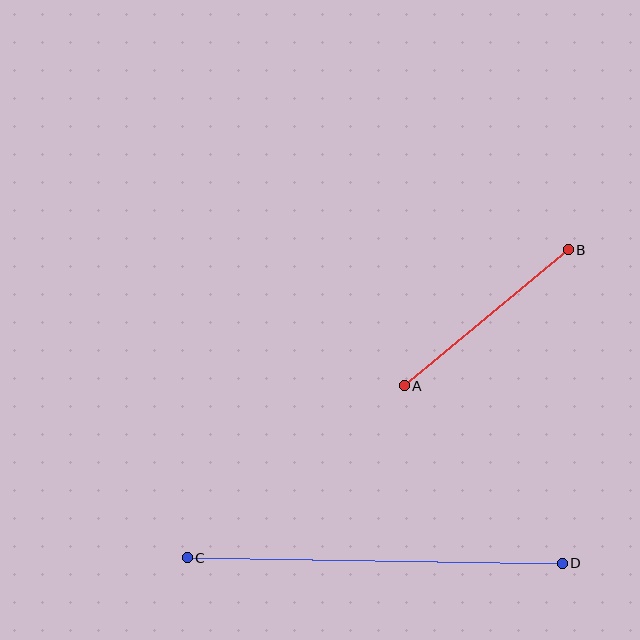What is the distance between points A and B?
The distance is approximately 213 pixels.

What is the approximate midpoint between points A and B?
The midpoint is at approximately (486, 318) pixels.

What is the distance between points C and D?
The distance is approximately 375 pixels.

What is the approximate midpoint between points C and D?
The midpoint is at approximately (375, 561) pixels.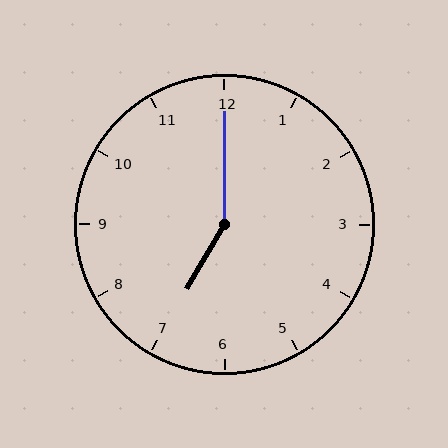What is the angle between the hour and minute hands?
Approximately 150 degrees.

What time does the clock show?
7:00.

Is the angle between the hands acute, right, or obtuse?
It is obtuse.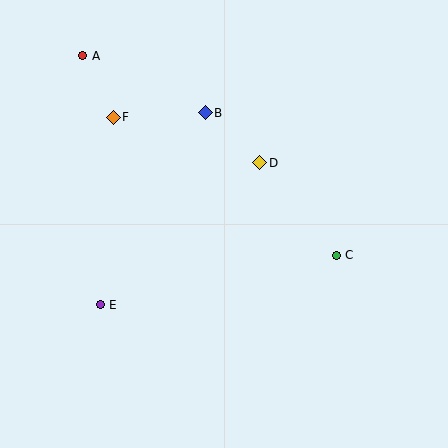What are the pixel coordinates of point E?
Point E is at (100, 305).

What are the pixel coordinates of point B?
Point B is at (205, 113).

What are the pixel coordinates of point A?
Point A is at (83, 56).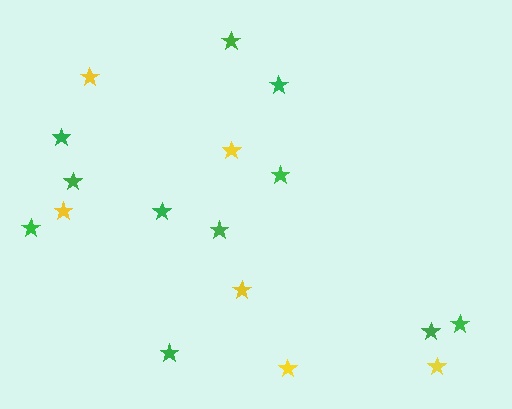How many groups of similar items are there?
There are 2 groups: one group of yellow stars (6) and one group of green stars (11).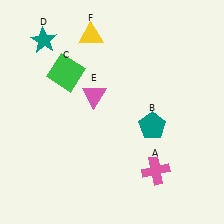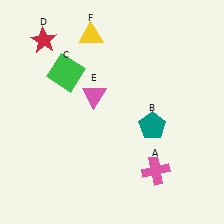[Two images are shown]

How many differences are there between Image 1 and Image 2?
There is 1 difference between the two images.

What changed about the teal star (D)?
In Image 1, D is teal. In Image 2, it changed to red.